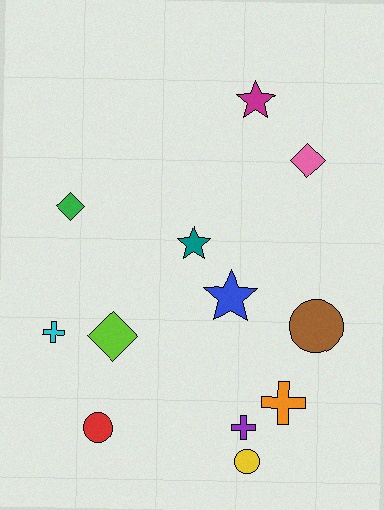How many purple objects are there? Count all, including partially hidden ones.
There is 1 purple object.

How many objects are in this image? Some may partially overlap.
There are 12 objects.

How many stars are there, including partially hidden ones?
There are 3 stars.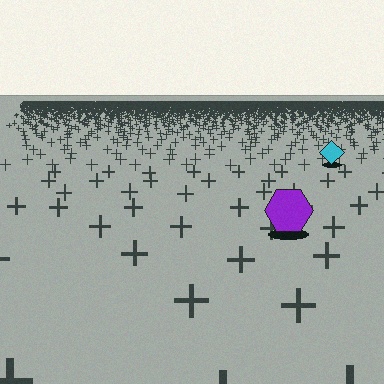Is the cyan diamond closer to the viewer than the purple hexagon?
No. The purple hexagon is closer — you can tell from the texture gradient: the ground texture is coarser near it.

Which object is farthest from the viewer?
The cyan diamond is farthest from the viewer. It appears smaller and the ground texture around it is denser.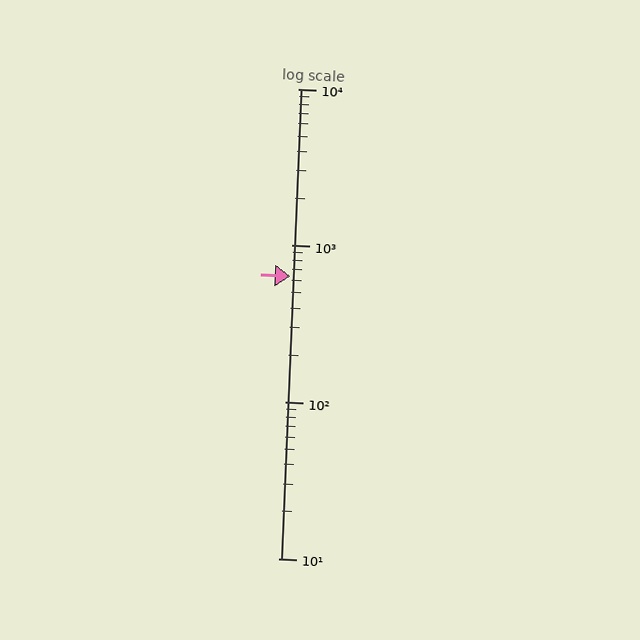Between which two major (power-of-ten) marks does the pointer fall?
The pointer is between 100 and 1000.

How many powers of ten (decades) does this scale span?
The scale spans 3 decades, from 10 to 10000.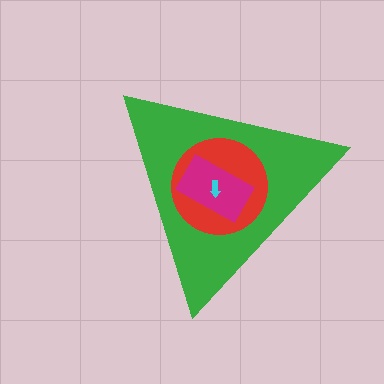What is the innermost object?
The cyan arrow.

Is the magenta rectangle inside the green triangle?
Yes.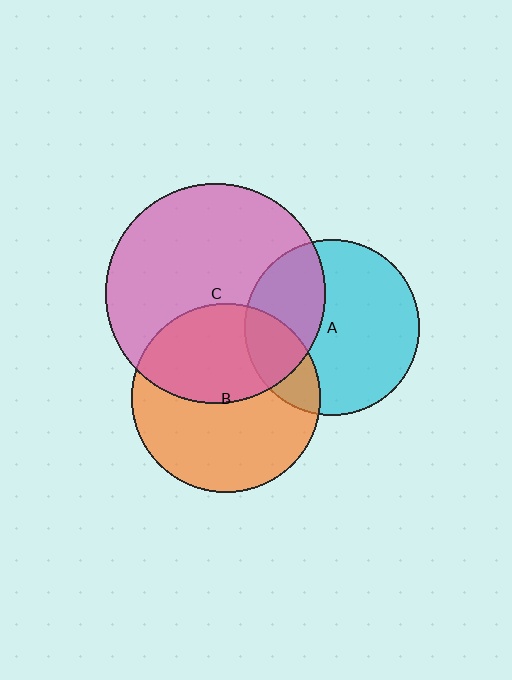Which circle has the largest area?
Circle C (pink).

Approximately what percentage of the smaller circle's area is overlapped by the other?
Approximately 35%.